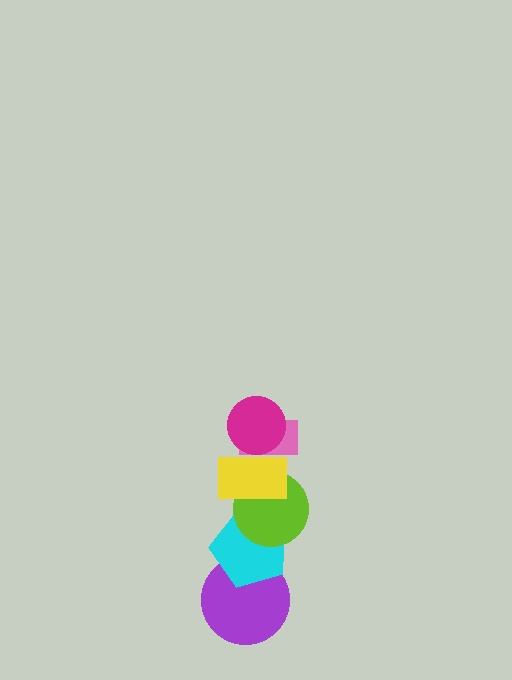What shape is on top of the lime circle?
The yellow rectangle is on top of the lime circle.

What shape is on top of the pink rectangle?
The magenta circle is on top of the pink rectangle.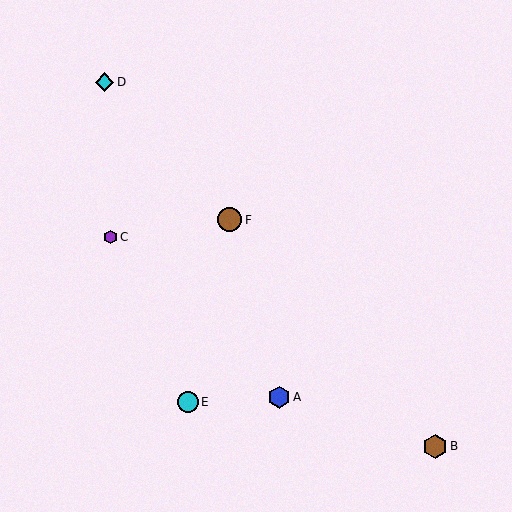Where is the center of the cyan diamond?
The center of the cyan diamond is at (104, 82).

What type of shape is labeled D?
Shape D is a cyan diamond.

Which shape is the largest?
The brown circle (labeled F) is the largest.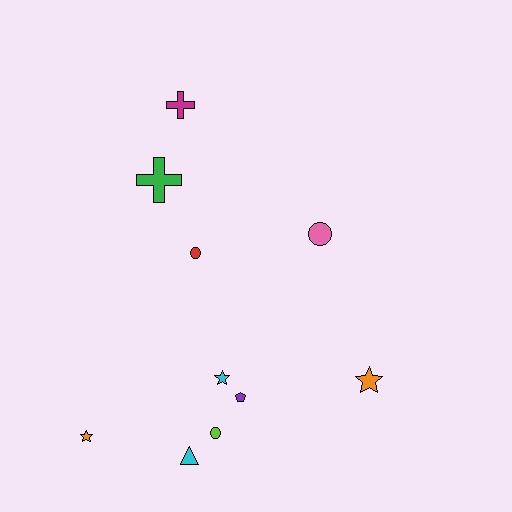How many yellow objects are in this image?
There are no yellow objects.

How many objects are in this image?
There are 10 objects.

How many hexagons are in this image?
There are no hexagons.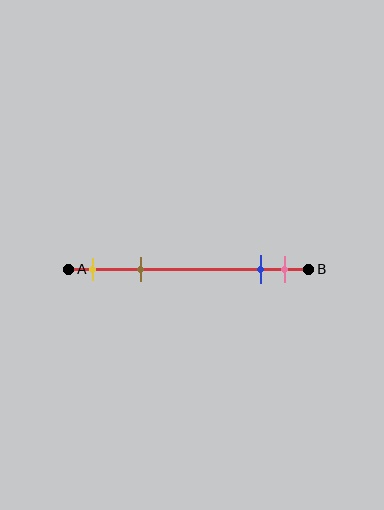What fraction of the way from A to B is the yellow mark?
The yellow mark is approximately 10% (0.1) of the way from A to B.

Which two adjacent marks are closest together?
The blue and pink marks are the closest adjacent pair.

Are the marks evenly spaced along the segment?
No, the marks are not evenly spaced.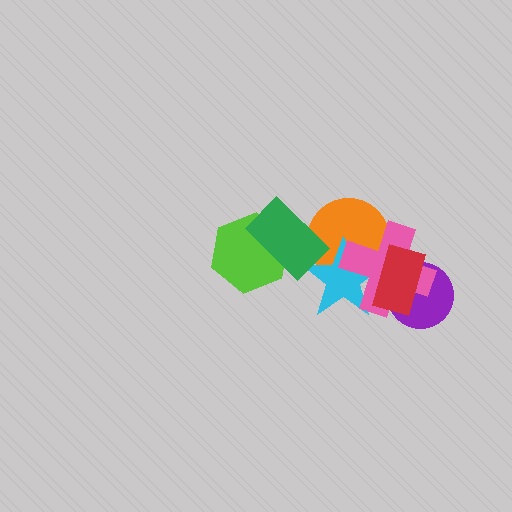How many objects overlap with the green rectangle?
3 objects overlap with the green rectangle.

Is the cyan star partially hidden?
Yes, it is partially covered by another shape.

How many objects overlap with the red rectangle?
4 objects overlap with the red rectangle.